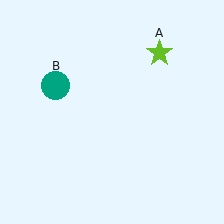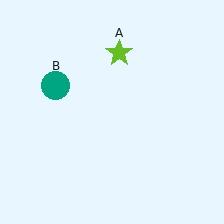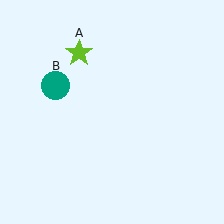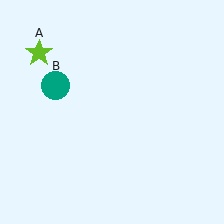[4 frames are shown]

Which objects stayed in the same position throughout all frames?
Teal circle (object B) remained stationary.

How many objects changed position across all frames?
1 object changed position: lime star (object A).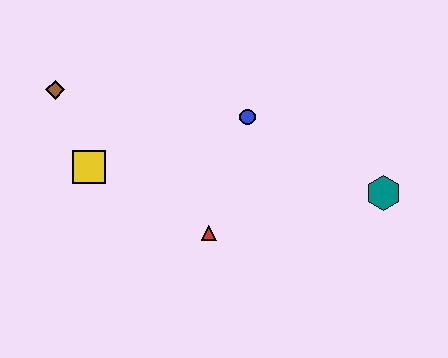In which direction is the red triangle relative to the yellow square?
The red triangle is to the right of the yellow square.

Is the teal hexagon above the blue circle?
No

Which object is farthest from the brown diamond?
The teal hexagon is farthest from the brown diamond.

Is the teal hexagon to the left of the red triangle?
No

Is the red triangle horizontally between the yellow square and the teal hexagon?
Yes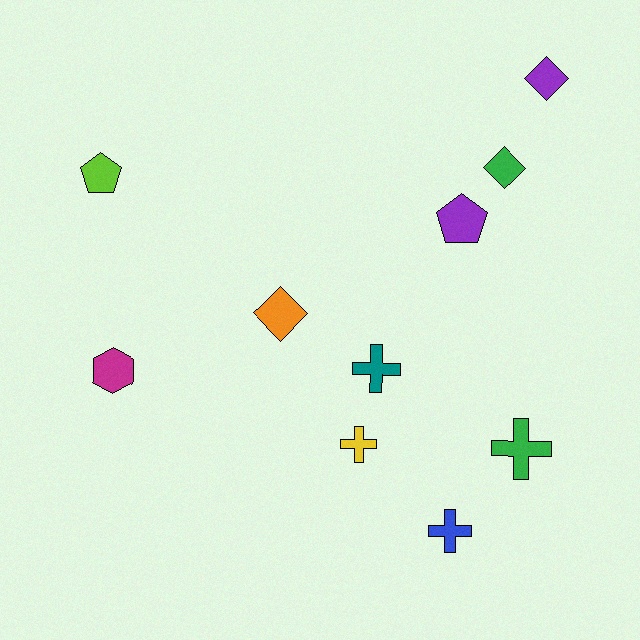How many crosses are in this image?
There are 4 crosses.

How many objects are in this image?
There are 10 objects.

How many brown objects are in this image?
There are no brown objects.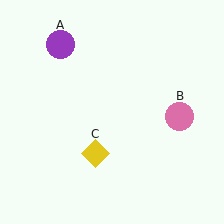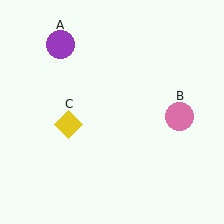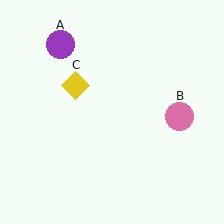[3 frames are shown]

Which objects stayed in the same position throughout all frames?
Purple circle (object A) and pink circle (object B) remained stationary.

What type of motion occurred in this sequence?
The yellow diamond (object C) rotated clockwise around the center of the scene.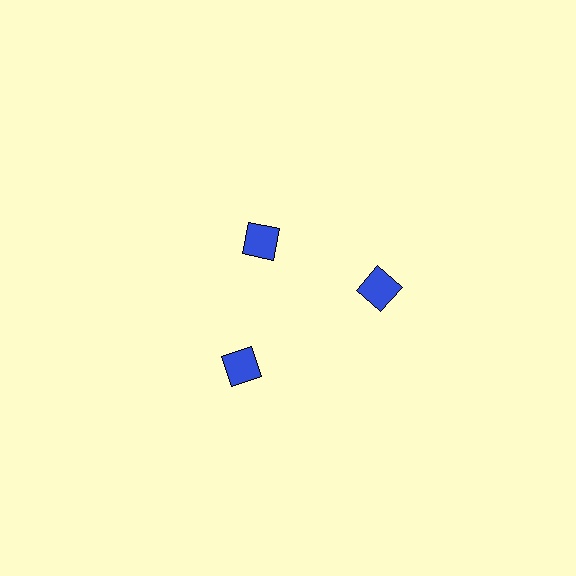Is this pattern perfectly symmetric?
No. The 3 blue diamonds are arranged in a ring, but one element near the 11 o'clock position is pulled inward toward the center, breaking the 3-fold rotational symmetry.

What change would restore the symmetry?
The symmetry would be restored by moving it outward, back onto the ring so that all 3 diamonds sit at equal angles and equal distance from the center.